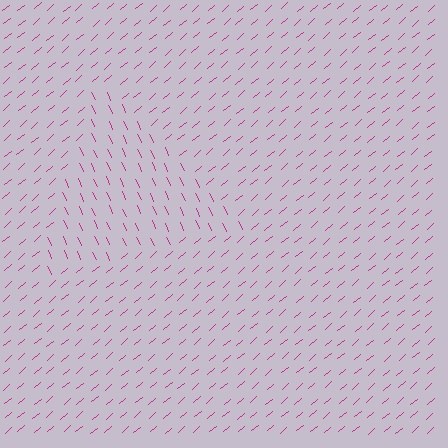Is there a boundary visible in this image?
Yes, there is a texture boundary formed by a change in line orientation.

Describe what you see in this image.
The image is filled with small magenta line segments. A triangle region in the image has lines oriented differently from the surrounding lines, creating a visible texture boundary.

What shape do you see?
I see a triangle.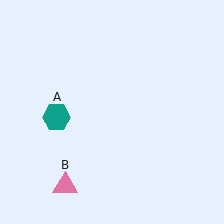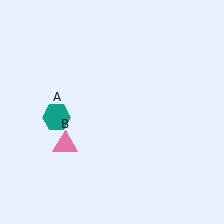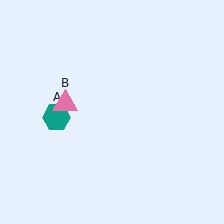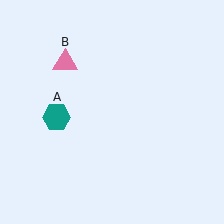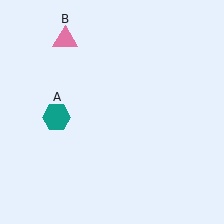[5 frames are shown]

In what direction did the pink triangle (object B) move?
The pink triangle (object B) moved up.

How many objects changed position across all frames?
1 object changed position: pink triangle (object B).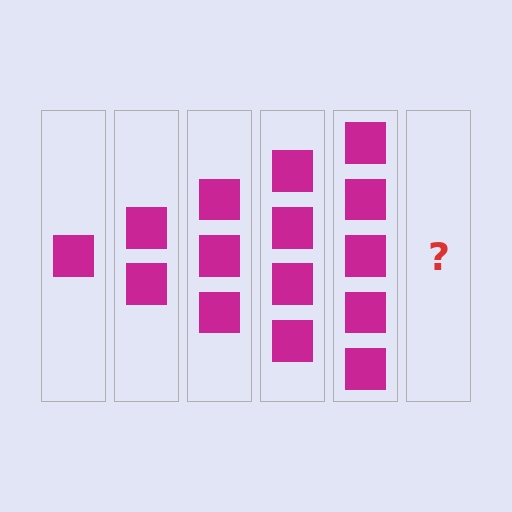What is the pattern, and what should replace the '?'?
The pattern is that each step adds one more square. The '?' should be 6 squares.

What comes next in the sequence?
The next element should be 6 squares.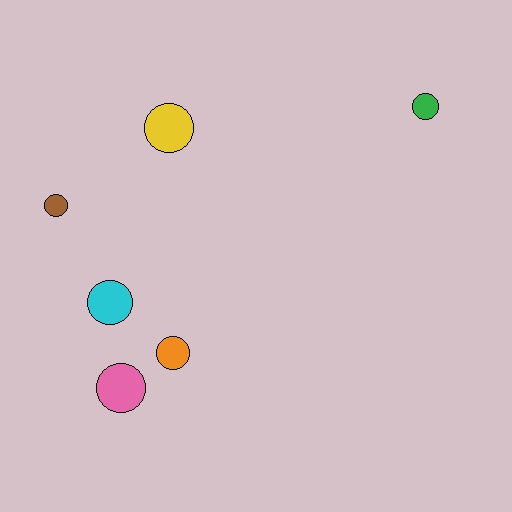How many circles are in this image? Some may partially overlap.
There are 6 circles.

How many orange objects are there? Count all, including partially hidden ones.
There is 1 orange object.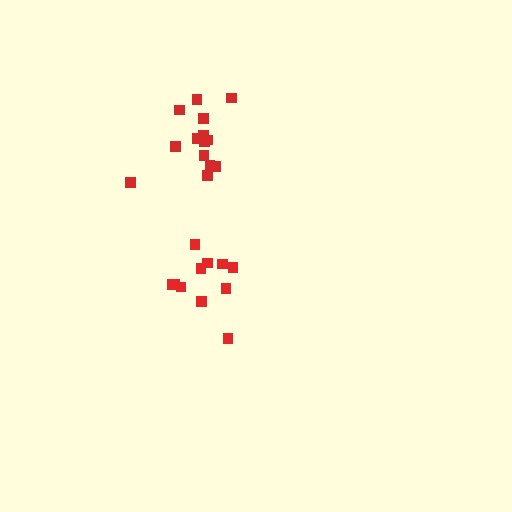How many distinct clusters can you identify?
There are 2 distinct clusters.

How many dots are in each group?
Group 1: 11 dots, Group 2: 14 dots (25 total).